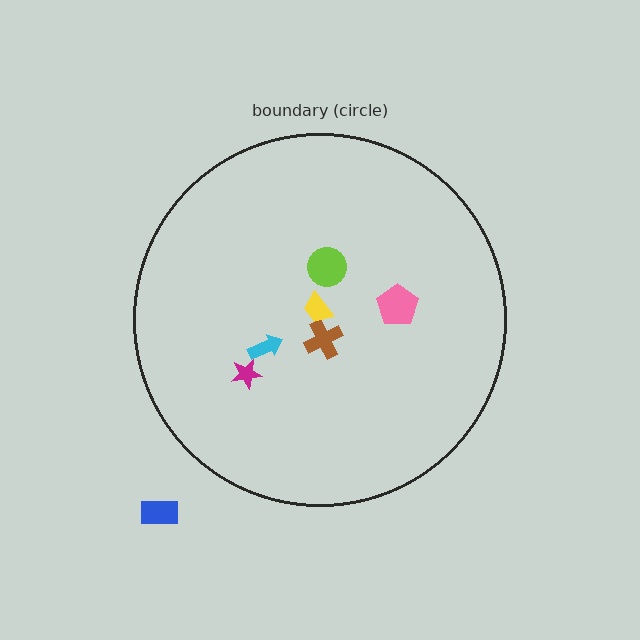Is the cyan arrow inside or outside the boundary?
Inside.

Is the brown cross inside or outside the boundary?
Inside.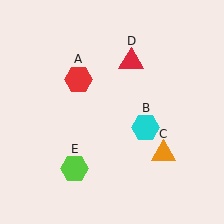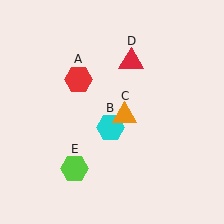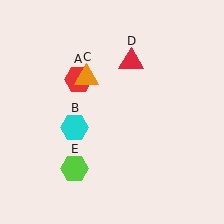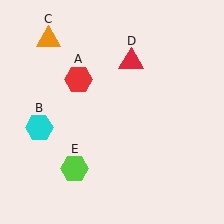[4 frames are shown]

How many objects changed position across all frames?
2 objects changed position: cyan hexagon (object B), orange triangle (object C).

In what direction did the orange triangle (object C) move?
The orange triangle (object C) moved up and to the left.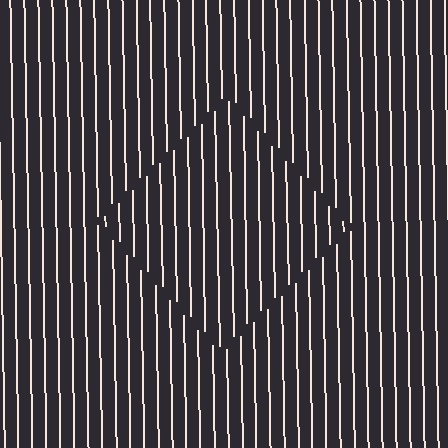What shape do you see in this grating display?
An illusory square. The interior of the shape contains the same grating, shifted by half a period — the contour is defined by the phase discontinuity where line-ends from the inner and outer gratings abut.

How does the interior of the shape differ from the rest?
The interior of the shape contains the same grating, shifted by half a period — the contour is defined by the phase discontinuity where line-ends from the inner and outer gratings abut.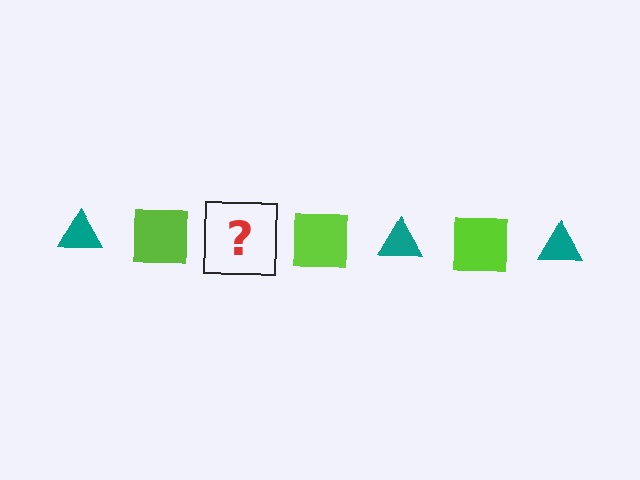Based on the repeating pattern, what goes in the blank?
The blank should be a teal triangle.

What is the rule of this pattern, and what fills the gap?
The rule is that the pattern alternates between teal triangle and lime square. The gap should be filled with a teal triangle.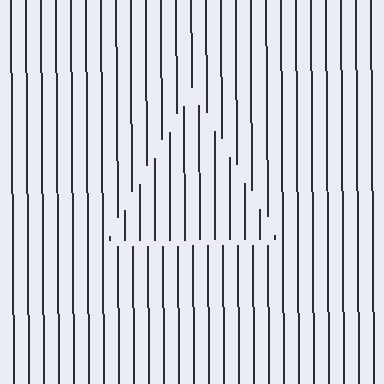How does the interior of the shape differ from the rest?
The interior of the shape contains the same grating, shifted by half a period — the contour is defined by the phase discontinuity where line-ends from the inner and outer gratings abut.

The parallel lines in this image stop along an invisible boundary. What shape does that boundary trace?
An illusory triangle. The interior of the shape contains the same grating, shifted by half a period — the contour is defined by the phase discontinuity where line-ends from the inner and outer gratings abut.